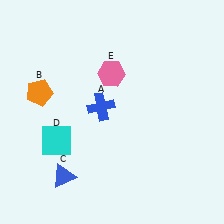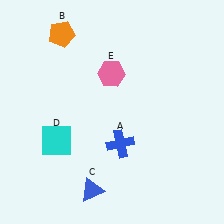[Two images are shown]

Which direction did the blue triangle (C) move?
The blue triangle (C) moved right.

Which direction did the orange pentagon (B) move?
The orange pentagon (B) moved up.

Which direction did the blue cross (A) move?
The blue cross (A) moved down.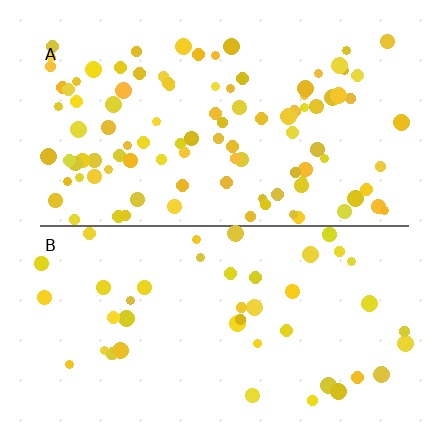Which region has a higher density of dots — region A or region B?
A (the top).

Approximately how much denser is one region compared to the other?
Approximately 2.5× — region A over region B.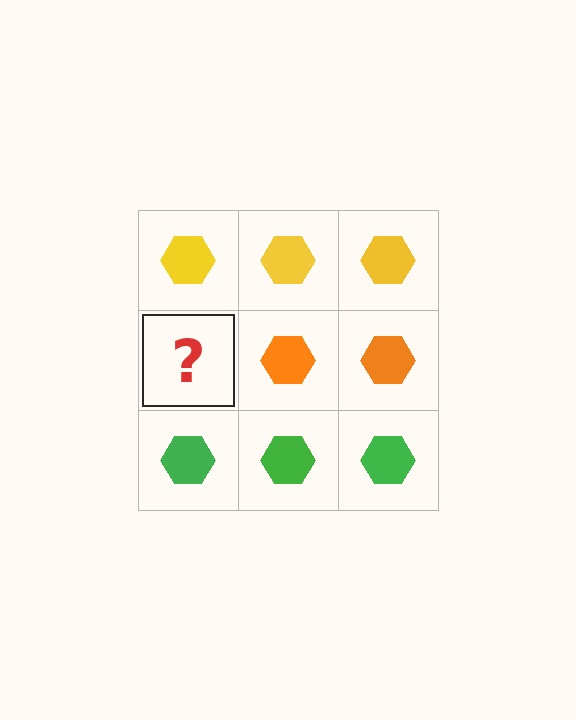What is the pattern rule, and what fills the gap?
The rule is that each row has a consistent color. The gap should be filled with an orange hexagon.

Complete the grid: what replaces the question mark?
The question mark should be replaced with an orange hexagon.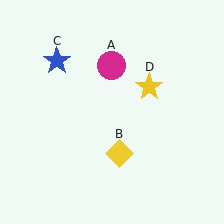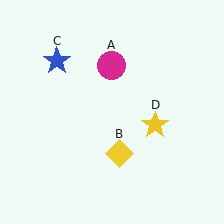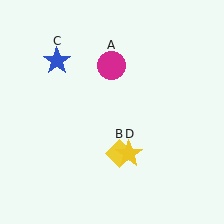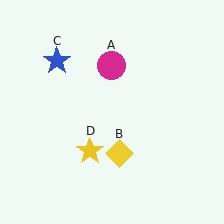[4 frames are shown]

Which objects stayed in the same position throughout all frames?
Magenta circle (object A) and yellow diamond (object B) and blue star (object C) remained stationary.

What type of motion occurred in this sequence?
The yellow star (object D) rotated clockwise around the center of the scene.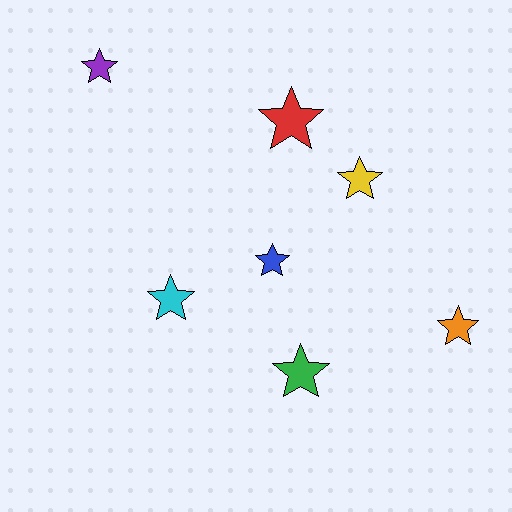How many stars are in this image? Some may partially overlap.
There are 7 stars.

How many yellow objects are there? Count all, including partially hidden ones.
There is 1 yellow object.